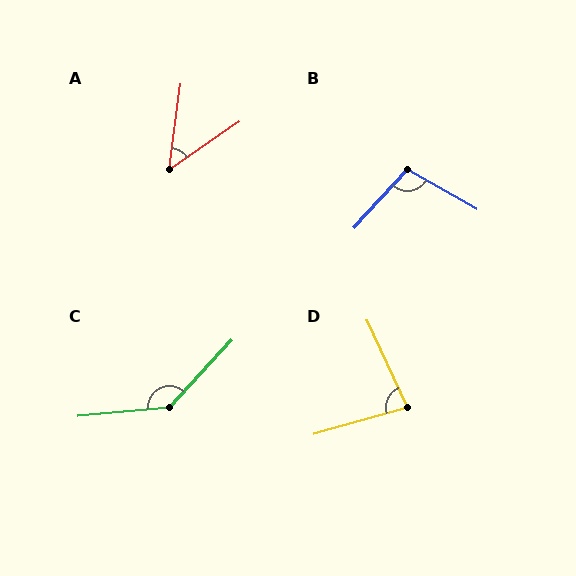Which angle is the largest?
C, at approximately 138 degrees.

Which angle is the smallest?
A, at approximately 48 degrees.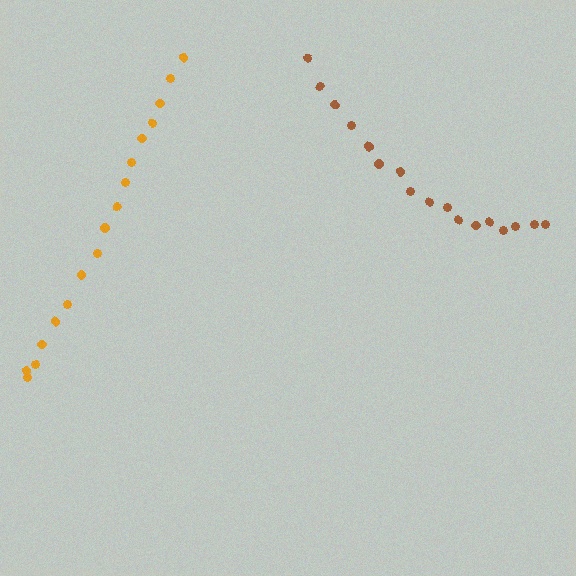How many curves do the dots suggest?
There are 2 distinct paths.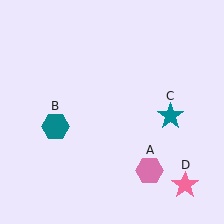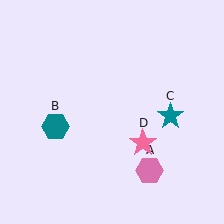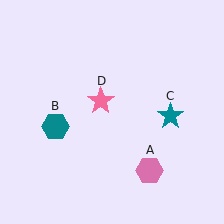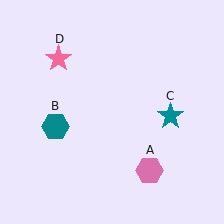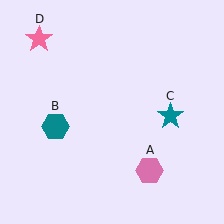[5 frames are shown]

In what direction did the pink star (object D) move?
The pink star (object D) moved up and to the left.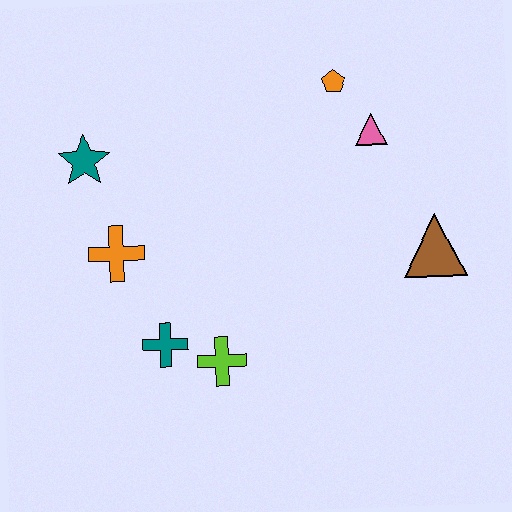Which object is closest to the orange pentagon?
The pink triangle is closest to the orange pentagon.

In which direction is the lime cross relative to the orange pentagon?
The lime cross is below the orange pentagon.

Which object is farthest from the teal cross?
The orange pentagon is farthest from the teal cross.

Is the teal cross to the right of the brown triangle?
No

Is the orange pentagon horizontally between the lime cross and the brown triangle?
Yes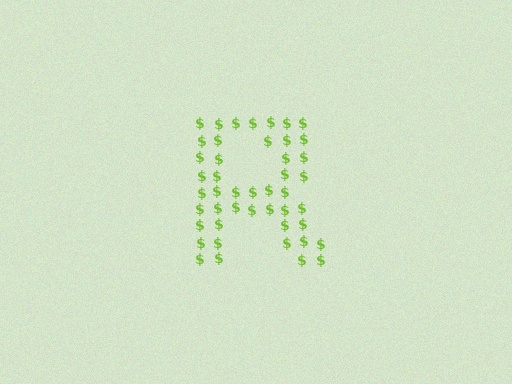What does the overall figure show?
The overall figure shows the letter R.